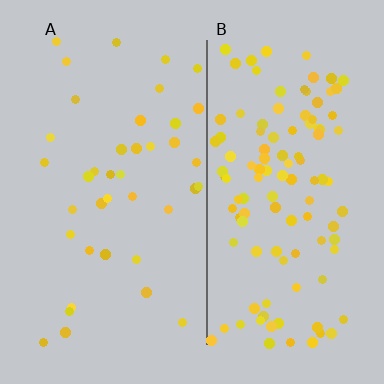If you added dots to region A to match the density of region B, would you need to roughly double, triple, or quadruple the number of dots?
Approximately triple.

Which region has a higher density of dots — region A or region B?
B (the right).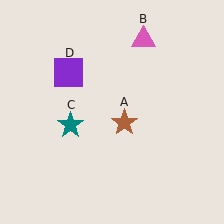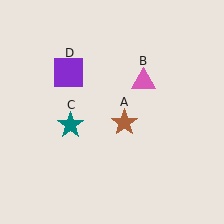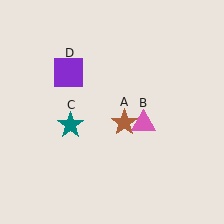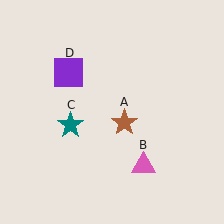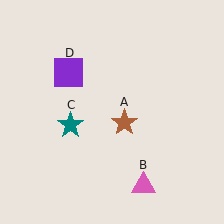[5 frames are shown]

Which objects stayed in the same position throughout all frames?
Brown star (object A) and teal star (object C) and purple square (object D) remained stationary.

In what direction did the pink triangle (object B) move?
The pink triangle (object B) moved down.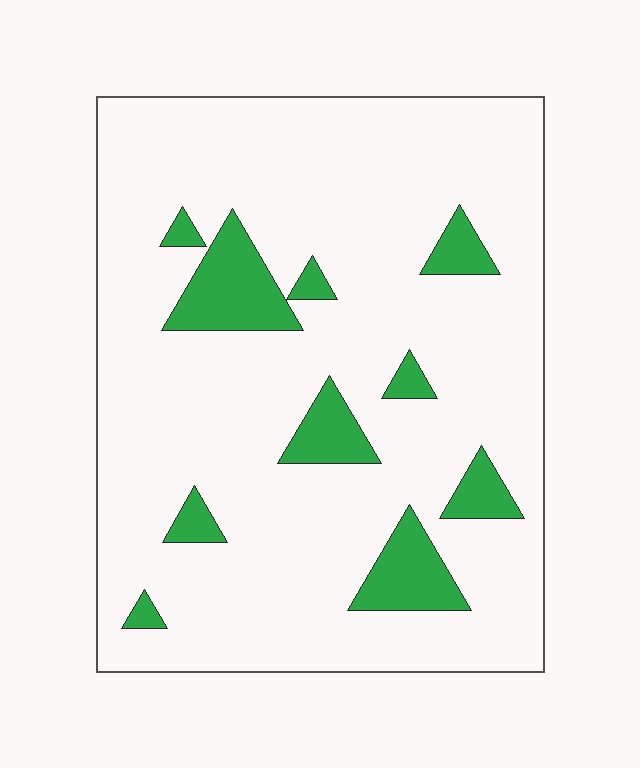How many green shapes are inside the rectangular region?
10.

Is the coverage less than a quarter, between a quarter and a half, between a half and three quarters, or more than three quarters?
Less than a quarter.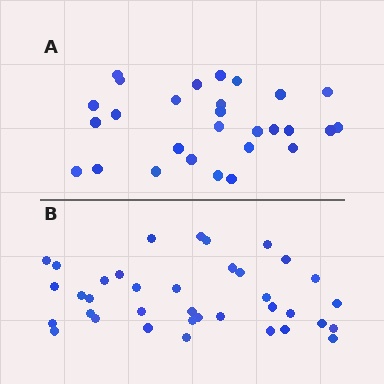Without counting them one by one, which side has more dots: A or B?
Region B (the bottom region) has more dots.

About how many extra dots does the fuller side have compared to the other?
Region B has roughly 8 or so more dots than region A.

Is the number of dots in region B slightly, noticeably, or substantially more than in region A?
Region B has noticeably more, but not dramatically so. The ratio is roughly 1.3 to 1.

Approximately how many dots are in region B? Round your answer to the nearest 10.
About 40 dots. (The exact count is 37, which rounds to 40.)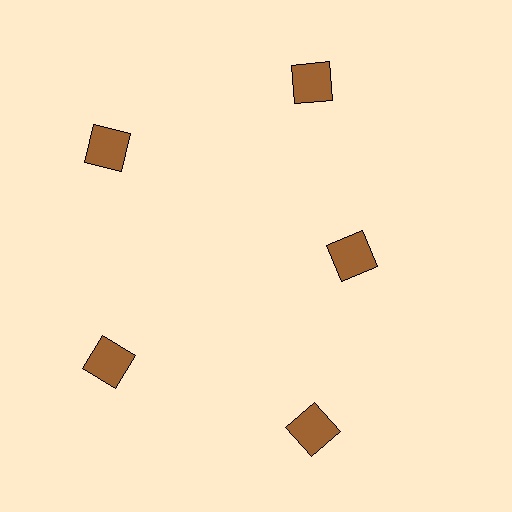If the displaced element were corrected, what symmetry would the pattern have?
It would have 5-fold rotational symmetry — the pattern would map onto itself every 72 degrees.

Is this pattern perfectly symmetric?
No. The 5 brown squares are arranged in a ring, but one element near the 3 o'clock position is pulled inward toward the center, breaking the 5-fold rotational symmetry.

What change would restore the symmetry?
The symmetry would be restored by moving it outward, back onto the ring so that all 5 squares sit at equal angles and equal distance from the center.